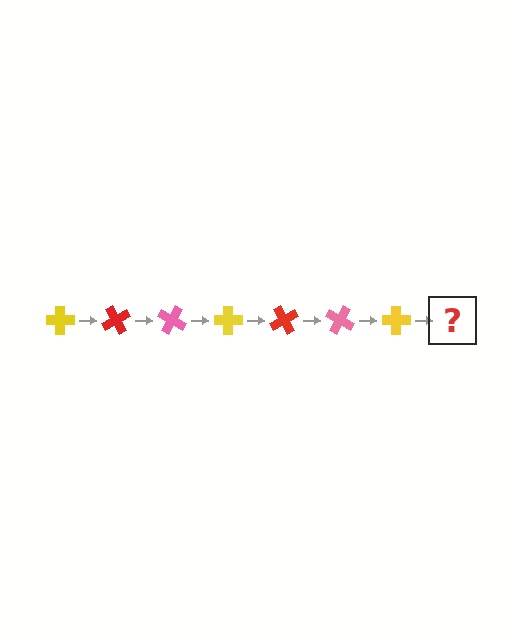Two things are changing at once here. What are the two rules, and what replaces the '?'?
The two rules are that it rotates 60 degrees each step and the color cycles through yellow, red, and pink. The '?' should be a red cross, rotated 420 degrees from the start.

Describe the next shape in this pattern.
It should be a red cross, rotated 420 degrees from the start.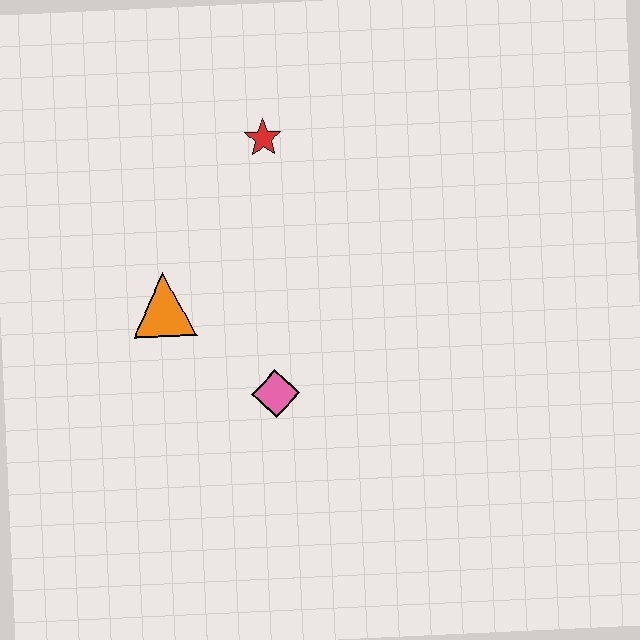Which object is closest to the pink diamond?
The orange triangle is closest to the pink diamond.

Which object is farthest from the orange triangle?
The red star is farthest from the orange triangle.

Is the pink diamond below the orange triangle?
Yes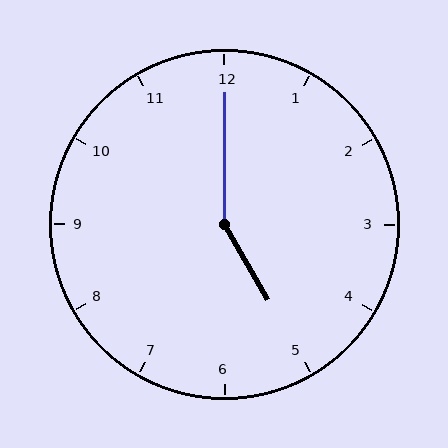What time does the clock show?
5:00.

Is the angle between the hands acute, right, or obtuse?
It is obtuse.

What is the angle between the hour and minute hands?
Approximately 150 degrees.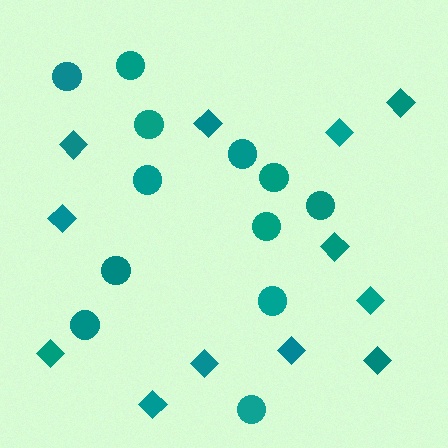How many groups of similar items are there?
There are 2 groups: one group of diamonds (12) and one group of circles (12).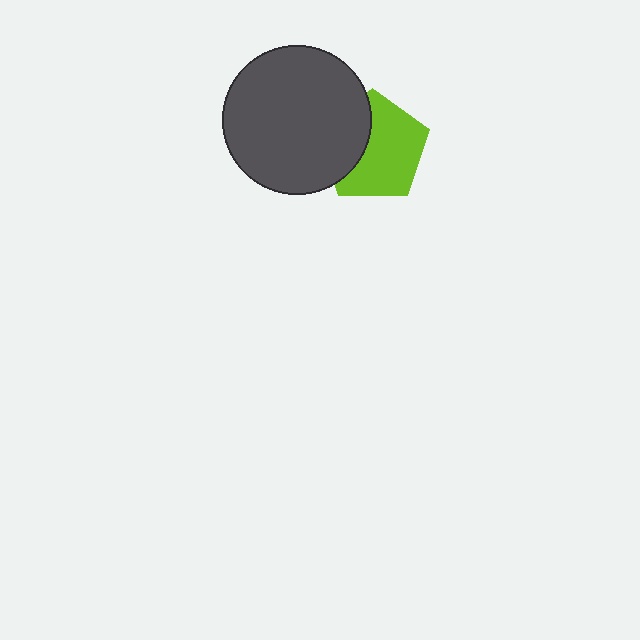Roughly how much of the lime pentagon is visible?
About half of it is visible (roughly 65%).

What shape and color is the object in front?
The object in front is a dark gray circle.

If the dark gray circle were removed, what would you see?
You would see the complete lime pentagon.